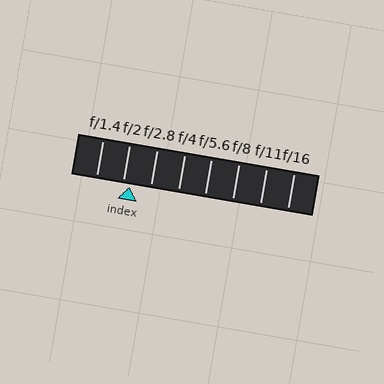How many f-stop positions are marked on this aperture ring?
There are 8 f-stop positions marked.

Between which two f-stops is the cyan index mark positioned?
The index mark is between f/2 and f/2.8.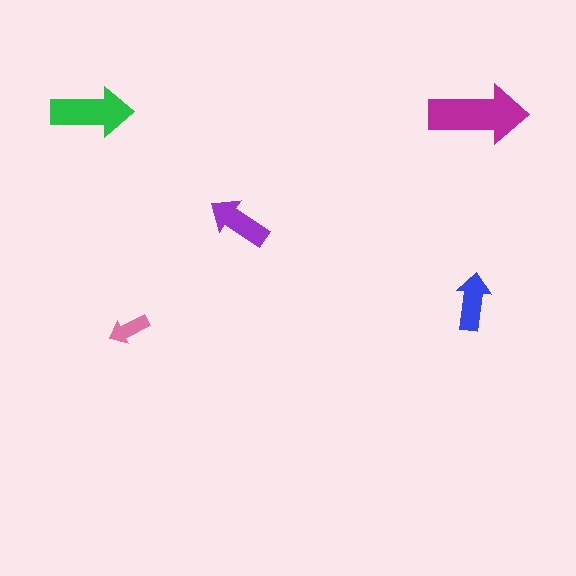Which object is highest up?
The green arrow is topmost.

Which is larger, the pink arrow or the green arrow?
The green one.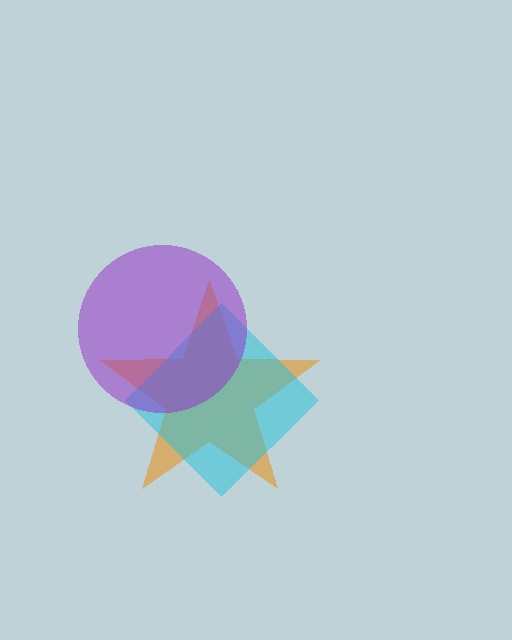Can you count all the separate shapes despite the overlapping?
Yes, there are 3 separate shapes.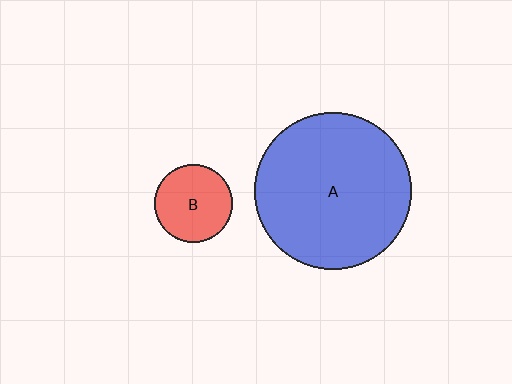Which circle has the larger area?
Circle A (blue).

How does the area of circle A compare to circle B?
Approximately 4.1 times.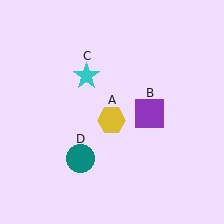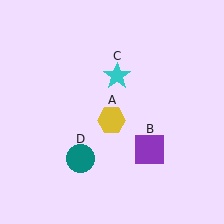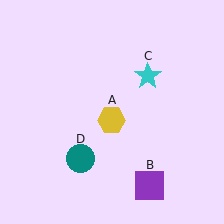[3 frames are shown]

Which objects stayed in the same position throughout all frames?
Yellow hexagon (object A) and teal circle (object D) remained stationary.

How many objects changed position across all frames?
2 objects changed position: purple square (object B), cyan star (object C).